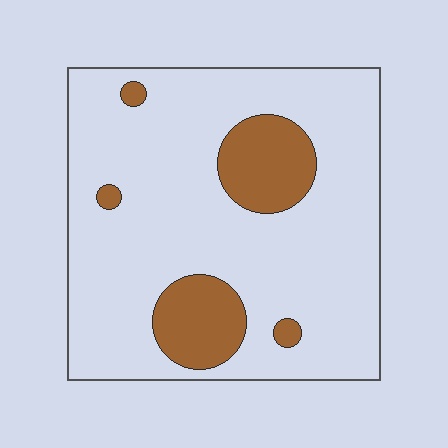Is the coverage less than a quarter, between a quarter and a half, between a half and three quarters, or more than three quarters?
Less than a quarter.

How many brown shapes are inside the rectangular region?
5.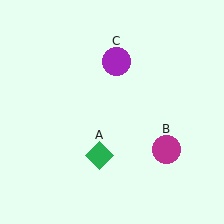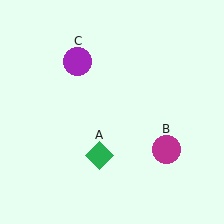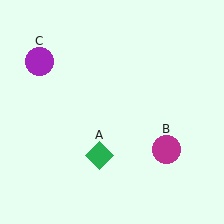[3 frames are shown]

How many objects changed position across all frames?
1 object changed position: purple circle (object C).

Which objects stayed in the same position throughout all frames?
Green diamond (object A) and magenta circle (object B) remained stationary.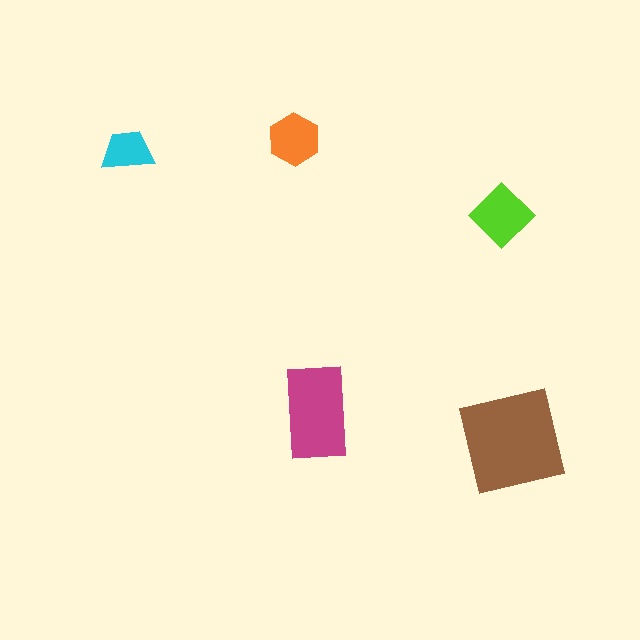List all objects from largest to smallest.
The brown square, the magenta rectangle, the lime diamond, the orange hexagon, the cyan trapezoid.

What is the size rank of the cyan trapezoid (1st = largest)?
5th.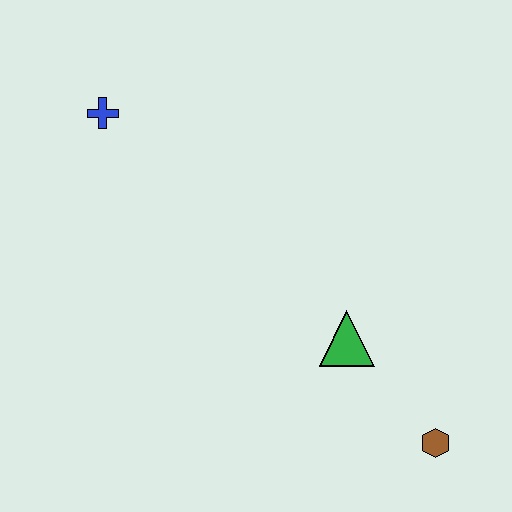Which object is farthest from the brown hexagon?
The blue cross is farthest from the brown hexagon.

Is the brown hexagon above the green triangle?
No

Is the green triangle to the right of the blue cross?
Yes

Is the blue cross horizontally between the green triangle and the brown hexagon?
No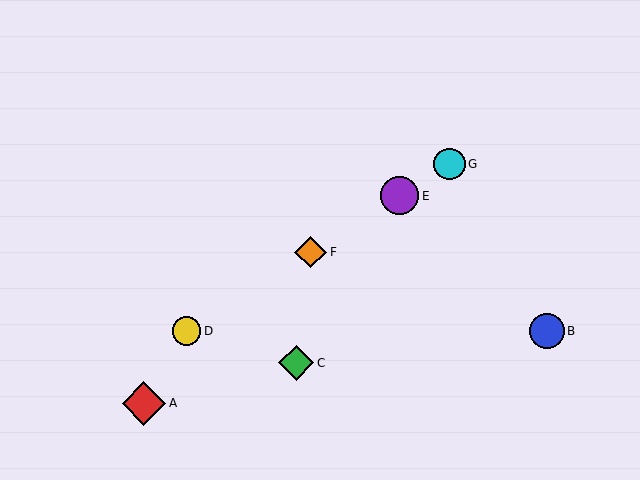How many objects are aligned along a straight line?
4 objects (D, E, F, G) are aligned along a straight line.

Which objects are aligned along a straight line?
Objects D, E, F, G are aligned along a straight line.